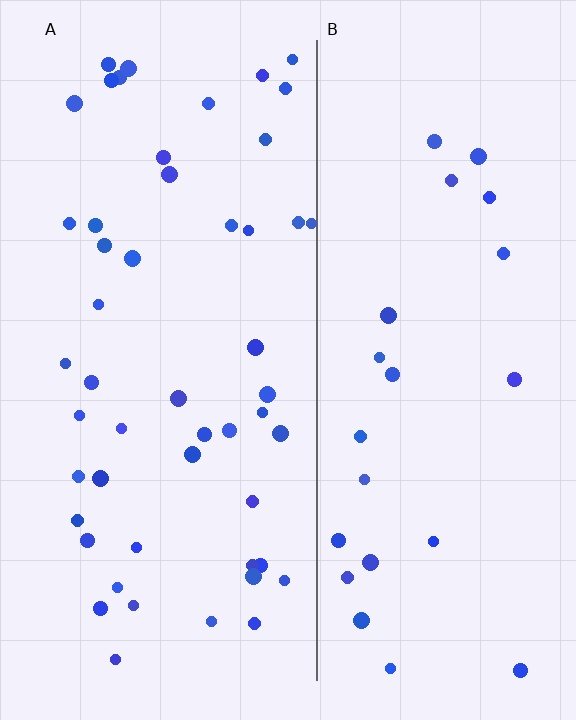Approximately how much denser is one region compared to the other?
Approximately 2.1× — region A over region B.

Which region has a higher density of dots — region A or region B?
A (the left).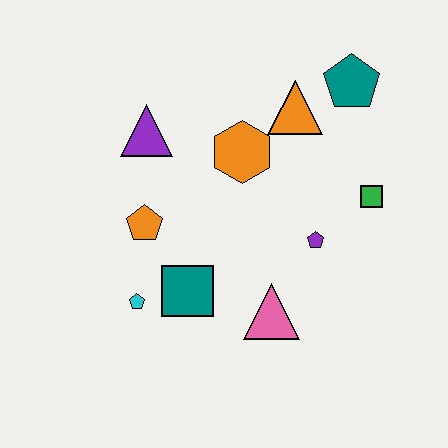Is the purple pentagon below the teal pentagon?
Yes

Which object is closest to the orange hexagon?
The orange triangle is closest to the orange hexagon.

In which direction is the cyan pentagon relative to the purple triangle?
The cyan pentagon is below the purple triangle.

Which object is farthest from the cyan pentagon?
The teal pentagon is farthest from the cyan pentagon.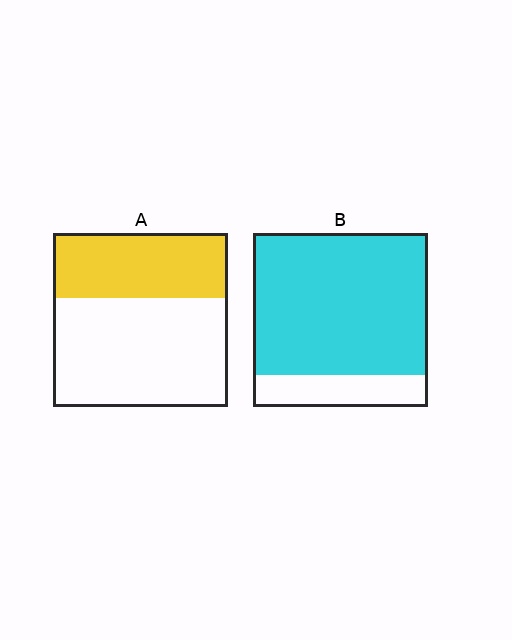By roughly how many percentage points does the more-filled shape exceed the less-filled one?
By roughly 45 percentage points (B over A).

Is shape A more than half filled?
No.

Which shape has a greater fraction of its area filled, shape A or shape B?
Shape B.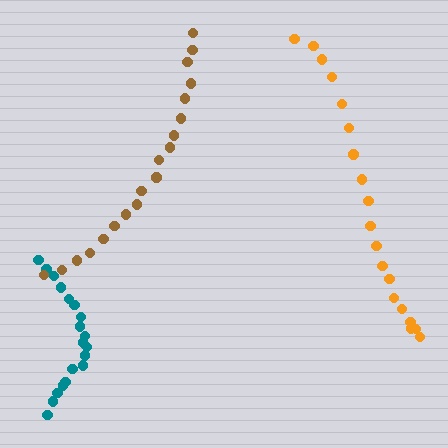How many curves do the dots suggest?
There are 3 distinct paths.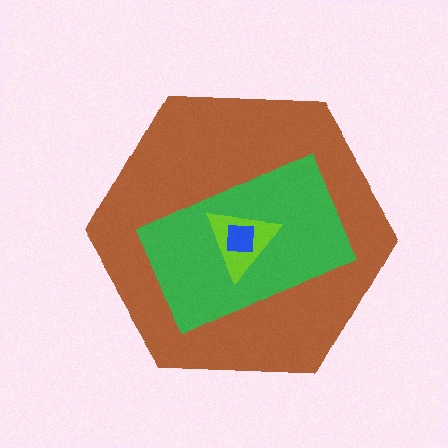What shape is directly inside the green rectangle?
The lime triangle.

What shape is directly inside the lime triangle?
The blue square.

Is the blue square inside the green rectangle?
Yes.